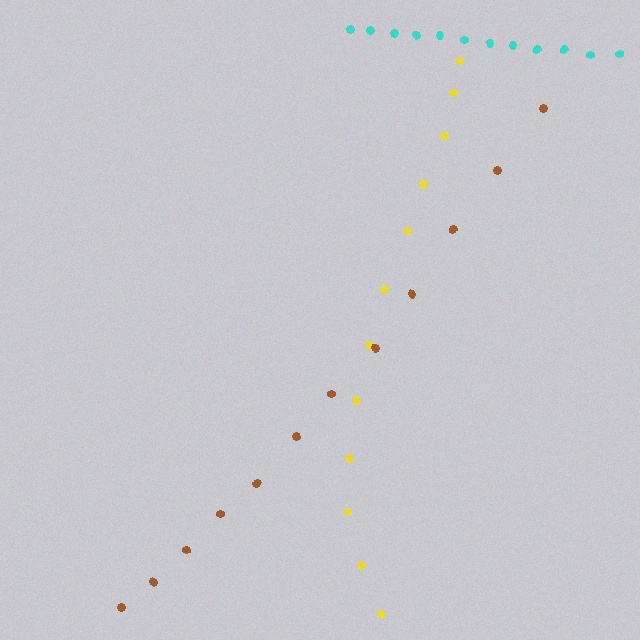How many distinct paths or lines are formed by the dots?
There are 3 distinct paths.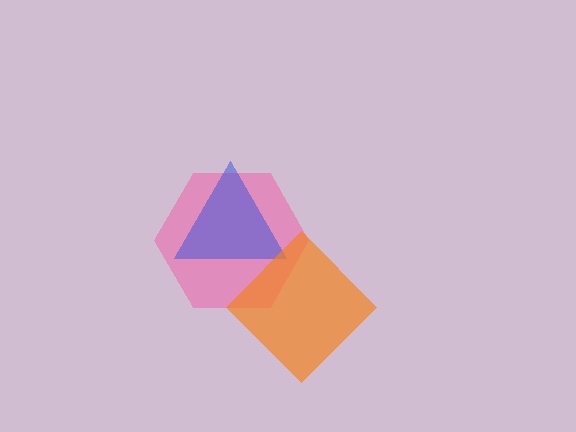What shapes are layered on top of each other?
The layered shapes are: a pink hexagon, a blue triangle, an orange diamond.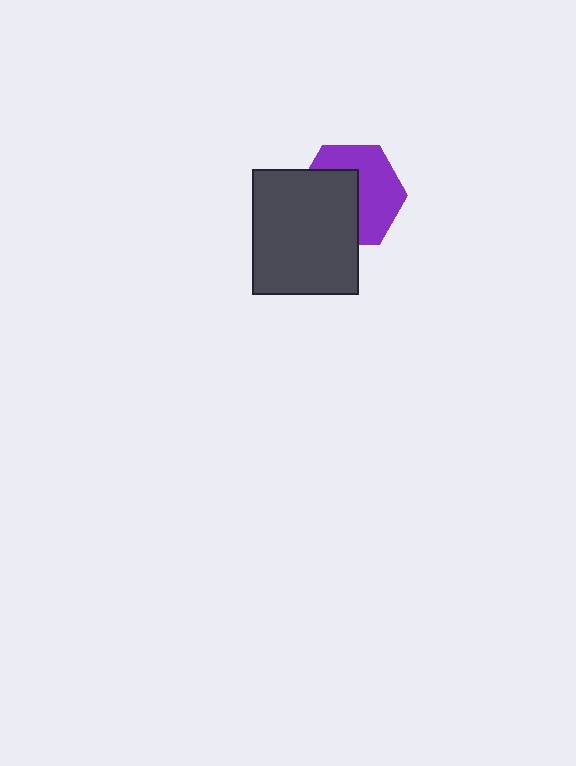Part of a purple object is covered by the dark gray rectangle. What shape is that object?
It is a hexagon.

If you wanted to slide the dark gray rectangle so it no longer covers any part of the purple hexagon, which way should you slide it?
Slide it toward the lower-left — that is the most direct way to separate the two shapes.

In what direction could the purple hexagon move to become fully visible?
The purple hexagon could move toward the upper-right. That would shift it out from behind the dark gray rectangle entirely.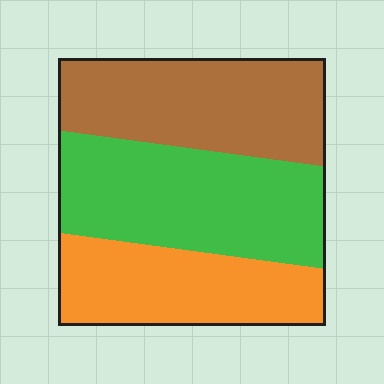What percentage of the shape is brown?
Brown covers 34% of the shape.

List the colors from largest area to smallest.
From largest to smallest: green, brown, orange.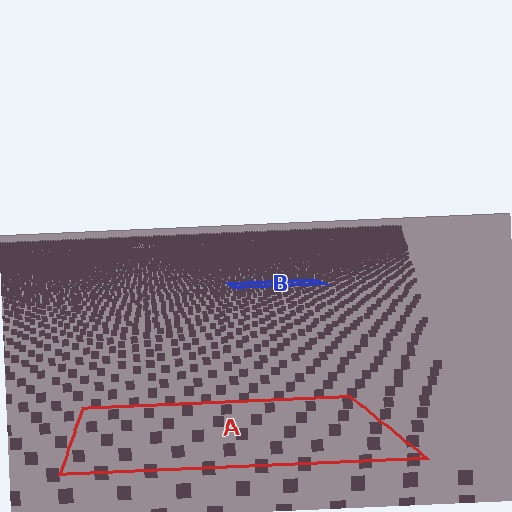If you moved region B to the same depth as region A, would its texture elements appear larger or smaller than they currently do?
They would appear larger. At a closer depth, the same texture elements are projected at a bigger on-screen size.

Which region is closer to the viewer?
Region A is closer. The texture elements there are larger and more spread out.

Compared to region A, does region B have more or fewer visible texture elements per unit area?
Region B has more texture elements per unit area — they are packed more densely because it is farther away.